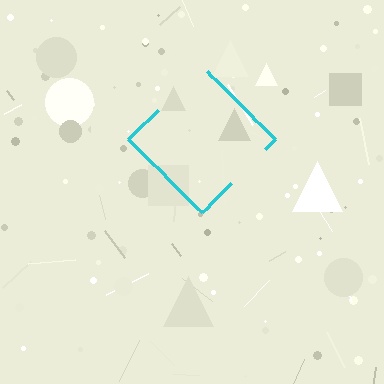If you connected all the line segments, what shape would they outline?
They would outline a diamond.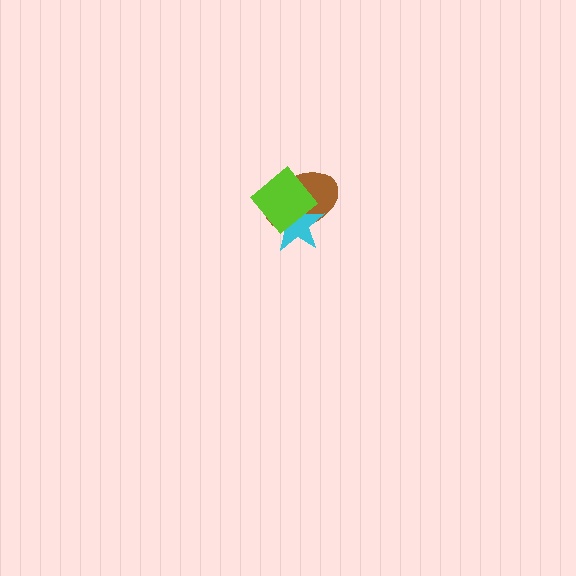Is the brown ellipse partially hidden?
Yes, it is partially covered by another shape.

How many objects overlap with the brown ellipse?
2 objects overlap with the brown ellipse.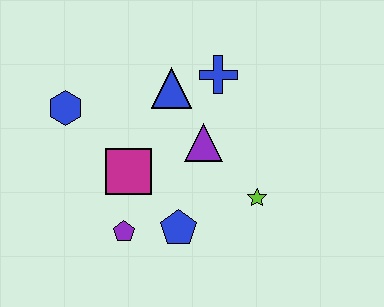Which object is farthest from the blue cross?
The purple pentagon is farthest from the blue cross.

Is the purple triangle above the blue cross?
No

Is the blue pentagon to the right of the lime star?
No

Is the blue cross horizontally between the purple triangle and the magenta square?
No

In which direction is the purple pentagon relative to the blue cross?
The purple pentagon is below the blue cross.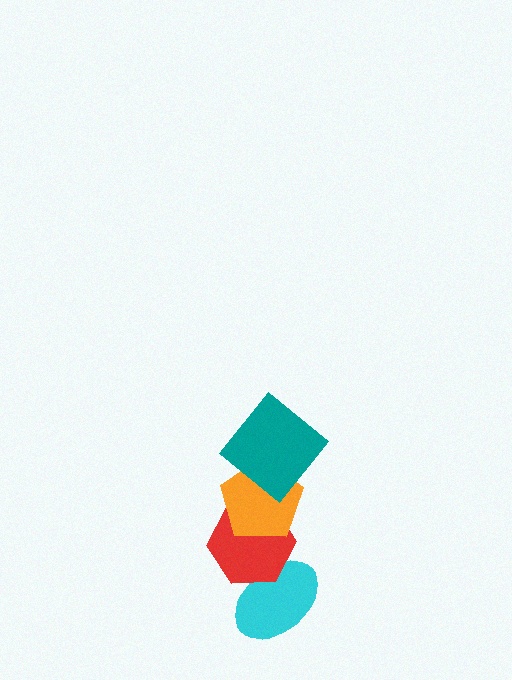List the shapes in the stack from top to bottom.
From top to bottom: the teal diamond, the orange pentagon, the red hexagon, the cyan ellipse.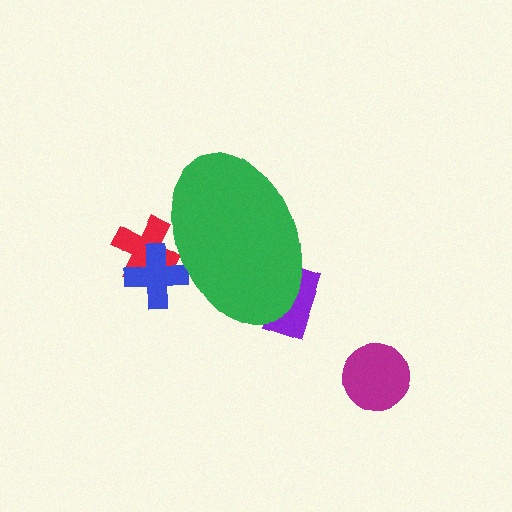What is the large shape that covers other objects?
A green ellipse.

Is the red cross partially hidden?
Yes, the red cross is partially hidden behind the green ellipse.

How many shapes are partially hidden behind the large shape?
3 shapes are partially hidden.